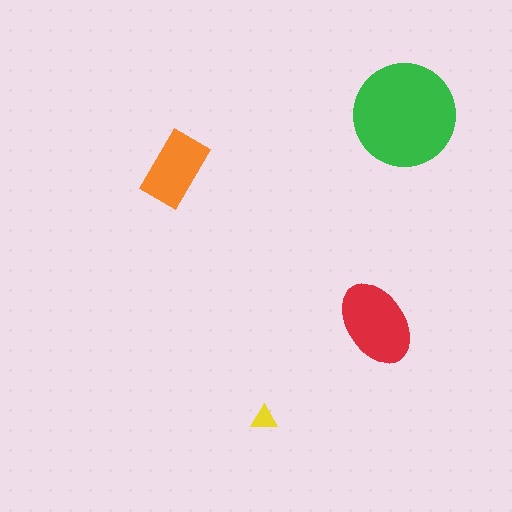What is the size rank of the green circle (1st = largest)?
1st.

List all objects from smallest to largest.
The yellow triangle, the orange rectangle, the red ellipse, the green circle.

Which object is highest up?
The green circle is topmost.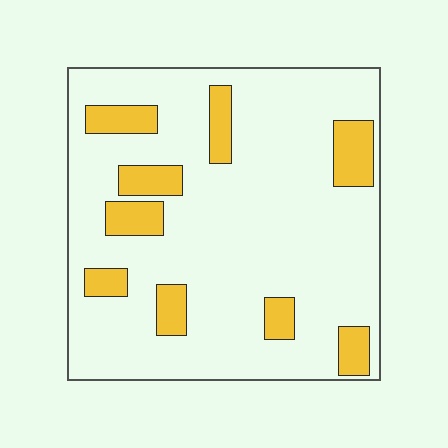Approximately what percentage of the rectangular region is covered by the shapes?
Approximately 15%.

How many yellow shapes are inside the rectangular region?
9.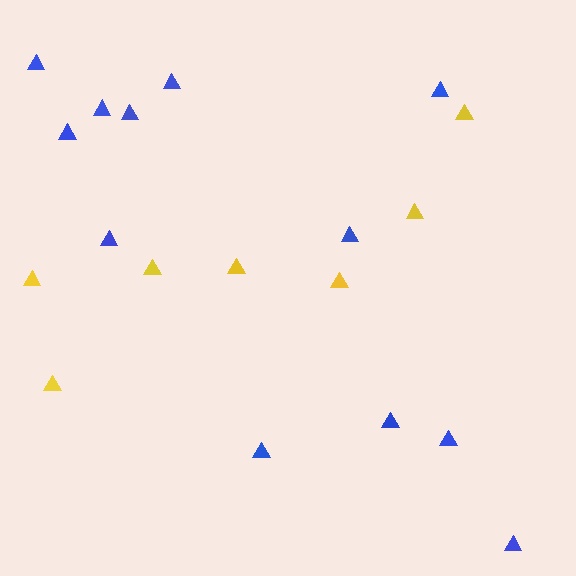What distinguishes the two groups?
There are 2 groups: one group of yellow triangles (7) and one group of blue triangles (12).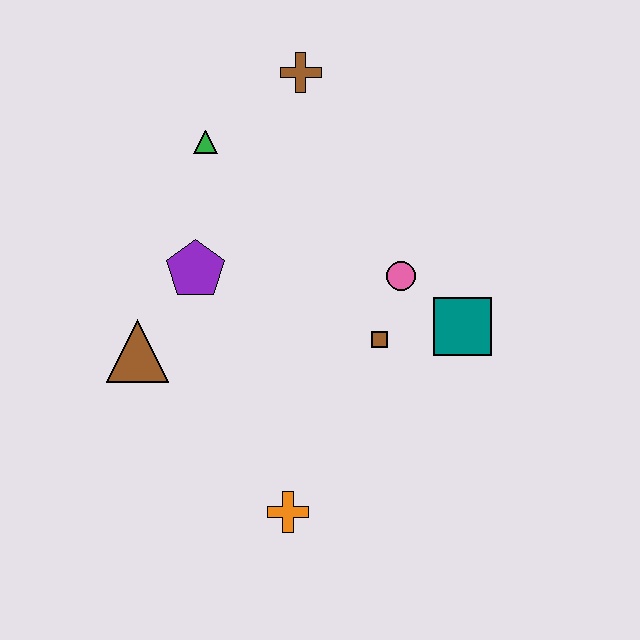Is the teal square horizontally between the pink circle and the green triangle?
No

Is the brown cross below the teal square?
No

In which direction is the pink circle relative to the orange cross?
The pink circle is above the orange cross.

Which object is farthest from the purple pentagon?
The teal square is farthest from the purple pentagon.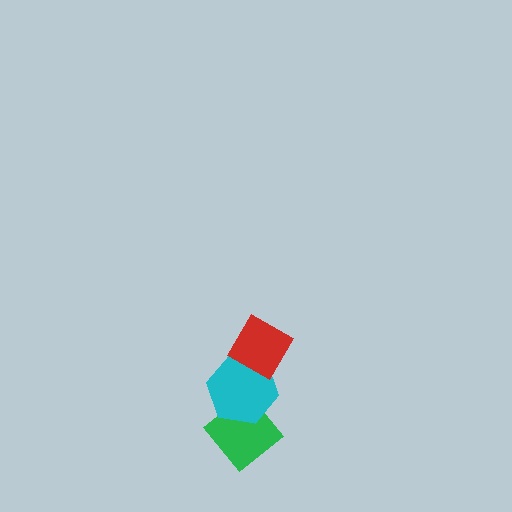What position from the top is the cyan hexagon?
The cyan hexagon is 2nd from the top.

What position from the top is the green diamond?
The green diamond is 3rd from the top.